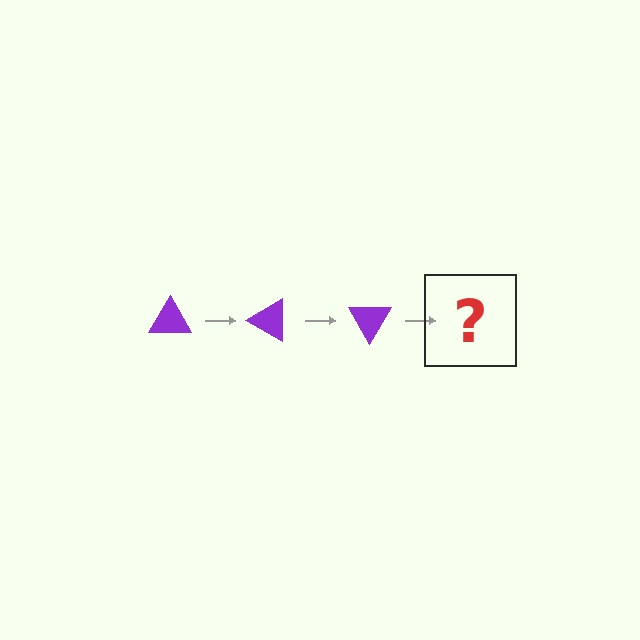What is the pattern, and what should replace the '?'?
The pattern is that the triangle rotates 30 degrees each step. The '?' should be a purple triangle rotated 90 degrees.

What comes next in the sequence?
The next element should be a purple triangle rotated 90 degrees.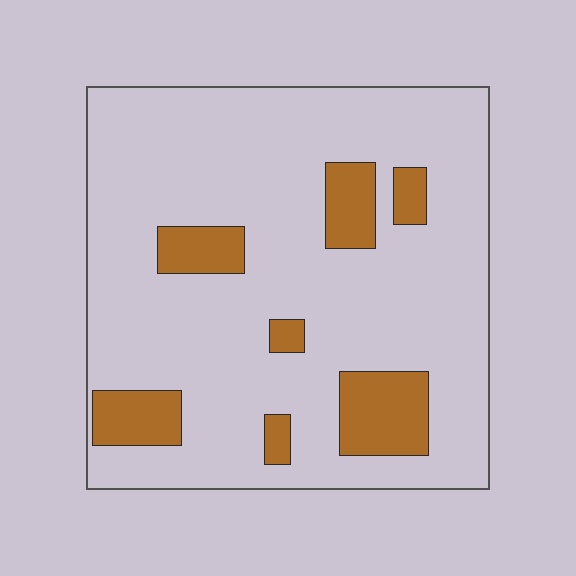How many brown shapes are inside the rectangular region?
7.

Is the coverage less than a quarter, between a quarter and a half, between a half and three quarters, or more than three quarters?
Less than a quarter.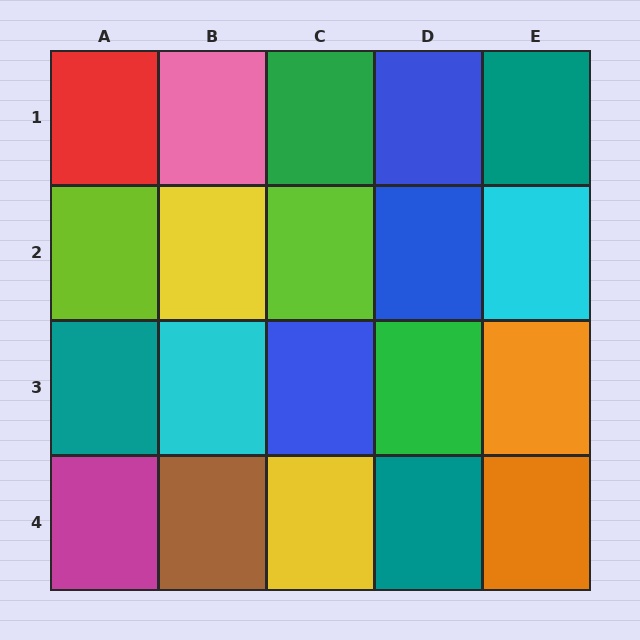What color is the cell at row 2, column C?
Lime.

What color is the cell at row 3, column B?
Cyan.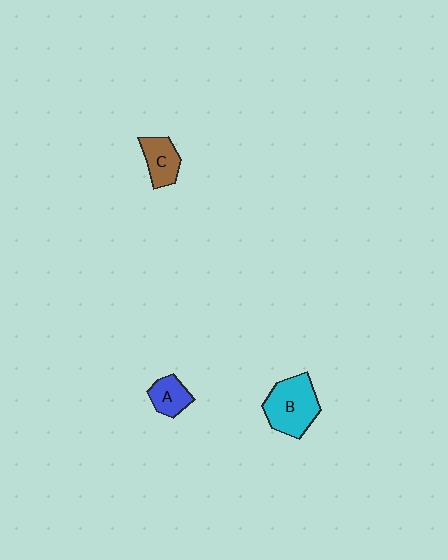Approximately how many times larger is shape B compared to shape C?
Approximately 1.7 times.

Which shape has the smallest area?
Shape A (blue).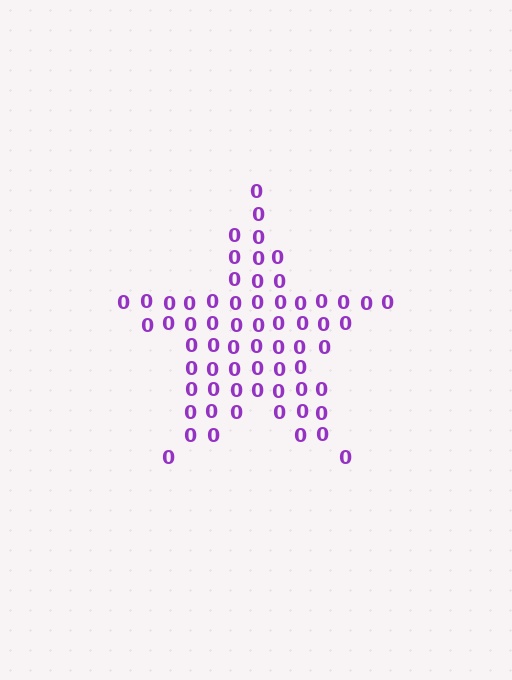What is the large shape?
The large shape is a star.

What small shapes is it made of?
It is made of small digit 0's.